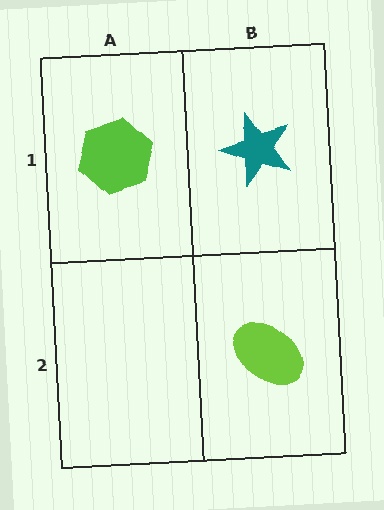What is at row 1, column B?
A teal star.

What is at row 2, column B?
A lime ellipse.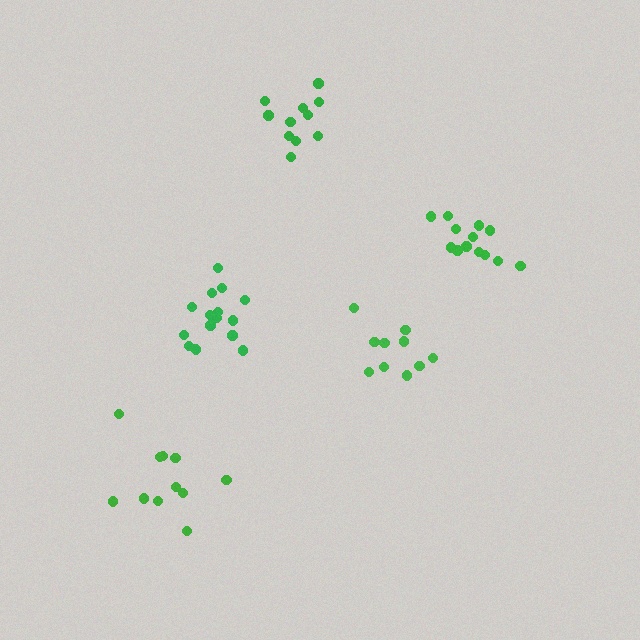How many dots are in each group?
Group 1: 10 dots, Group 2: 11 dots, Group 3: 15 dots, Group 4: 13 dots, Group 5: 11 dots (60 total).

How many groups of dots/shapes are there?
There are 5 groups.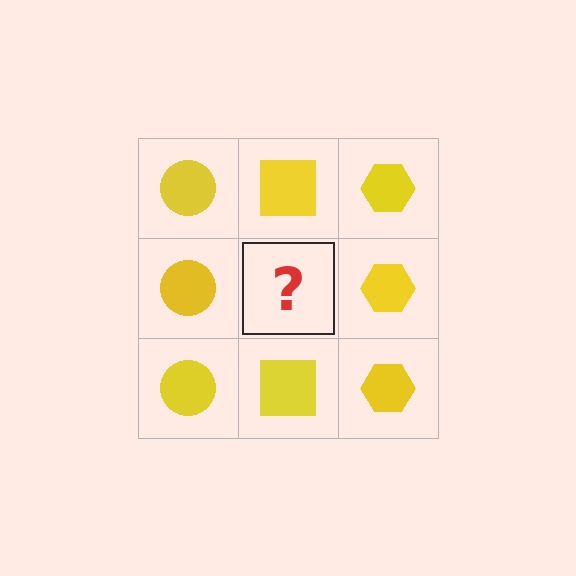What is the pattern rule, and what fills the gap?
The rule is that each column has a consistent shape. The gap should be filled with a yellow square.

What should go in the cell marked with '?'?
The missing cell should contain a yellow square.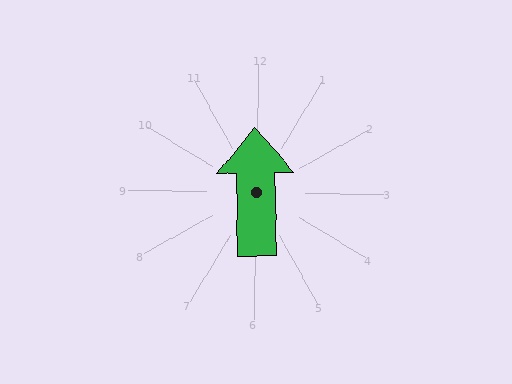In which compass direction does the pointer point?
North.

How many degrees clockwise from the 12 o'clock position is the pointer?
Approximately 358 degrees.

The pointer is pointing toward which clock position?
Roughly 12 o'clock.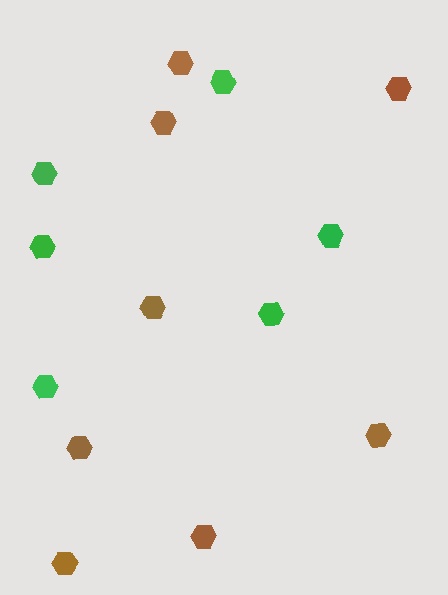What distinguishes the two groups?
There are 2 groups: one group of brown hexagons (8) and one group of green hexagons (6).